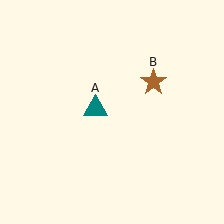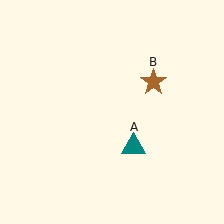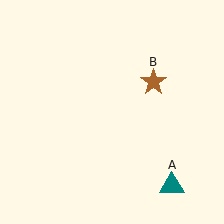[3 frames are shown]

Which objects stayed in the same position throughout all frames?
Brown star (object B) remained stationary.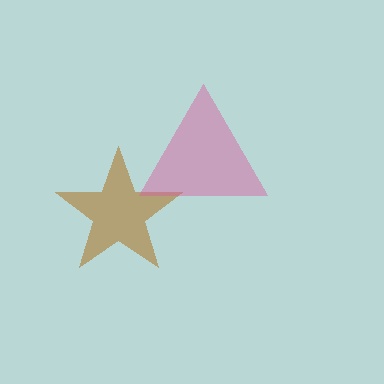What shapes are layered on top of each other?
The layered shapes are: a brown star, a pink triangle.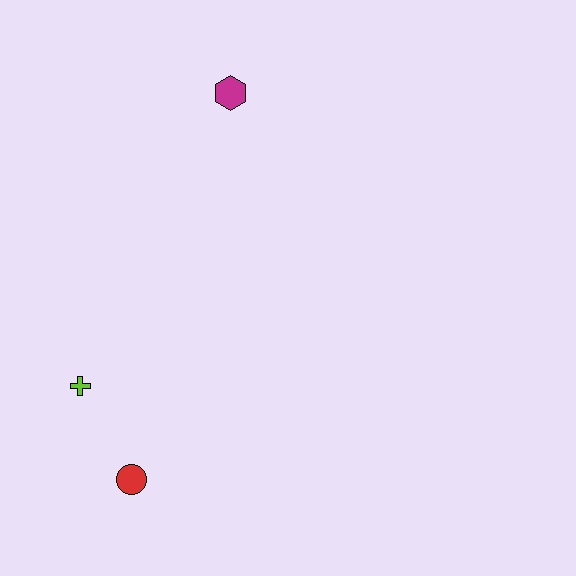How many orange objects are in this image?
There are no orange objects.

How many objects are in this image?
There are 3 objects.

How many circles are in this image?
There is 1 circle.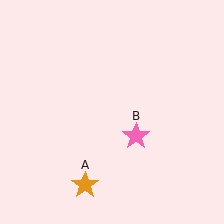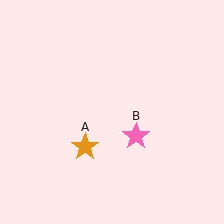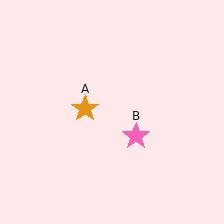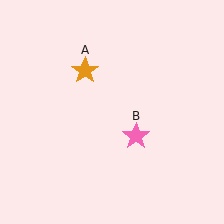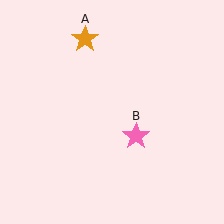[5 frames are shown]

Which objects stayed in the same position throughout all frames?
Pink star (object B) remained stationary.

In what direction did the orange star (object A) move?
The orange star (object A) moved up.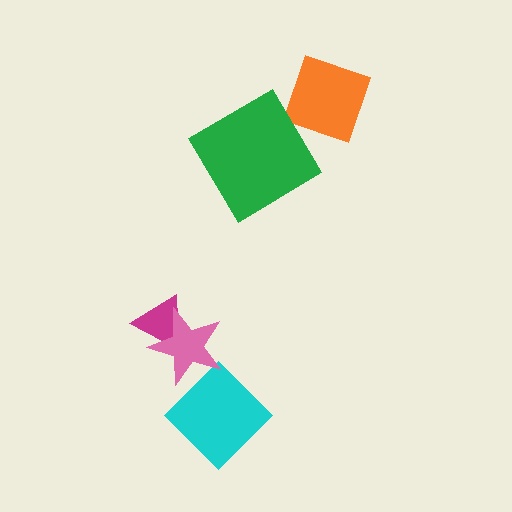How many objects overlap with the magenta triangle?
1 object overlaps with the magenta triangle.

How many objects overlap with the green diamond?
0 objects overlap with the green diamond.